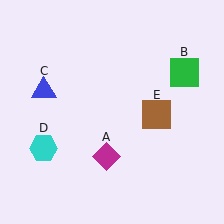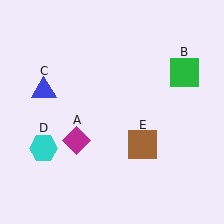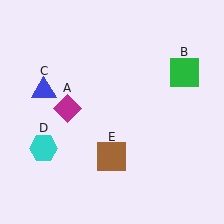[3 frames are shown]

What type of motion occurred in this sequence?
The magenta diamond (object A), brown square (object E) rotated clockwise around the center of the scene.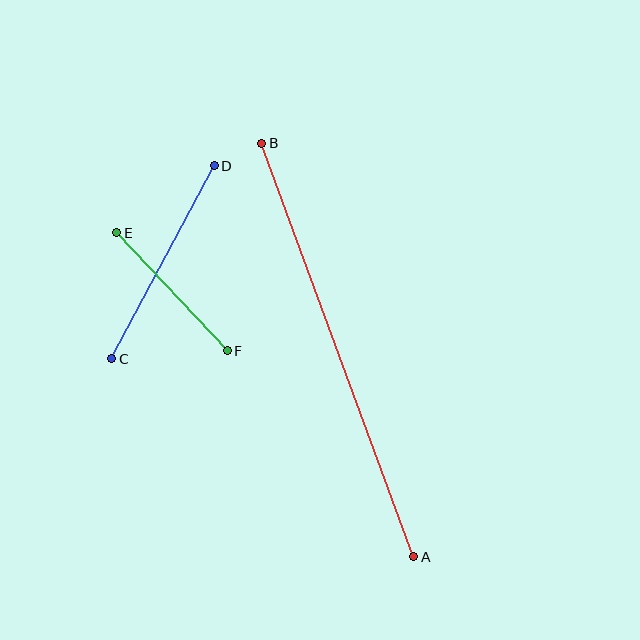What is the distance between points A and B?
The distance is approximately 441 pixels.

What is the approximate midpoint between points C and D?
The midpoint is at approximately (163, 262) pixels.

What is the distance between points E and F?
The distance is approximately 162 pixels.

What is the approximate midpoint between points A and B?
The midpoint is at approximately (338, 350) pixels.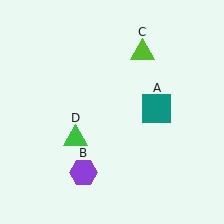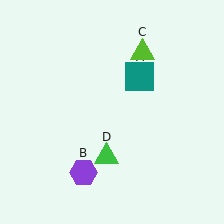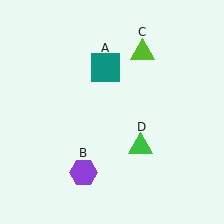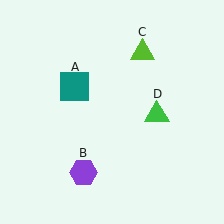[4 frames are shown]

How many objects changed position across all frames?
2 objects changed position: teal square (object A), green triangle (object D).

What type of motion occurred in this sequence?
The teal square (object A), green triangle (object D) rotated counterclockwise around the center of the scene.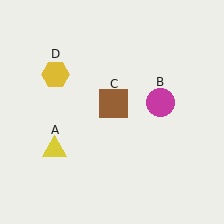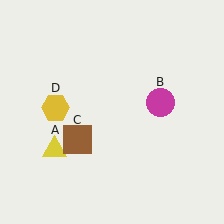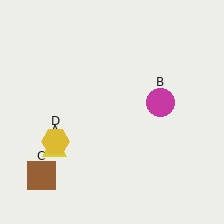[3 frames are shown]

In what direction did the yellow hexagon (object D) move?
The yellow hexagon (object D) moved down.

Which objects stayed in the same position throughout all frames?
Yellow triangle (object A) and magenta circle (object B) remained stationary.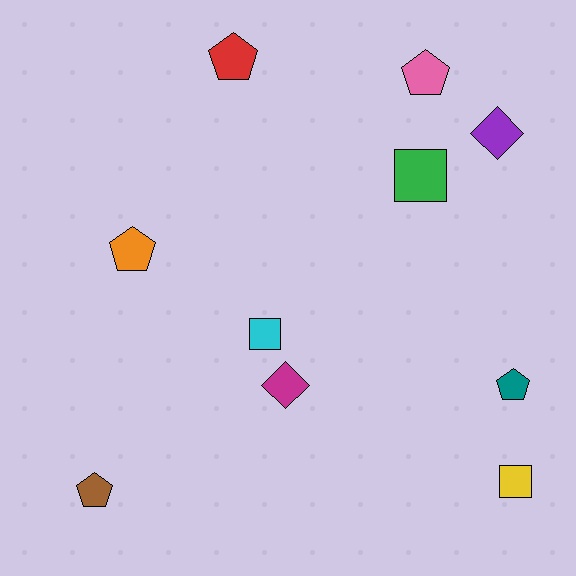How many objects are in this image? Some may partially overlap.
There are 10 objects.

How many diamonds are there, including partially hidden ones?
There are 2 diamonds.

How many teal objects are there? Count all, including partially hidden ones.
There is 1 teal object.